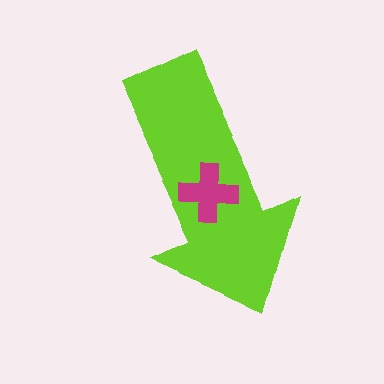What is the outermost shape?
The lime arrow.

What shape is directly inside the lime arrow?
The magenta cross.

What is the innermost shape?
The magenta cross.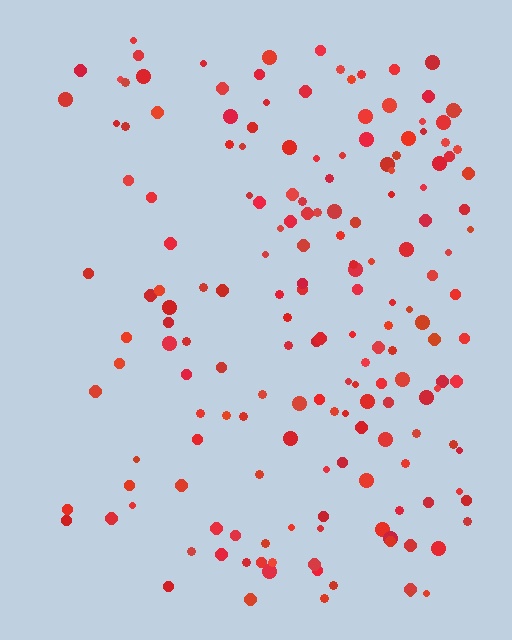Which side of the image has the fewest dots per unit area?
The left.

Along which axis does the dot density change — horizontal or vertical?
Horizontal.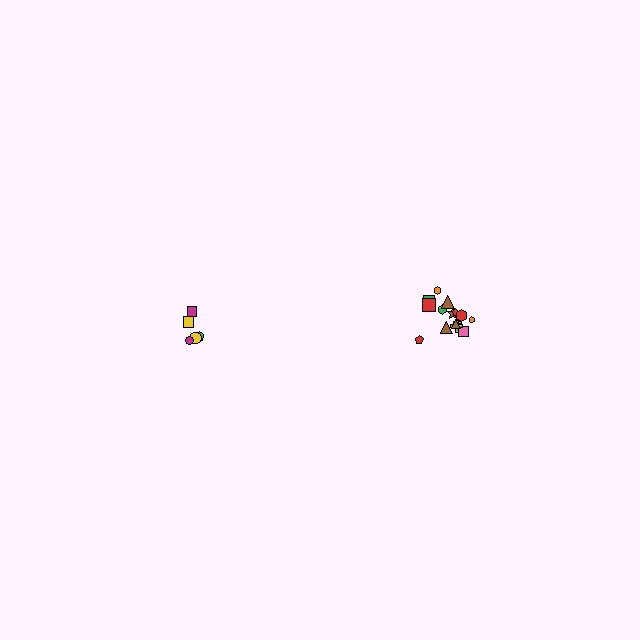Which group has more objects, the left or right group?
The right group.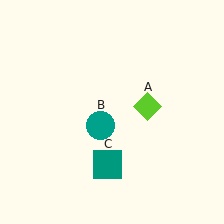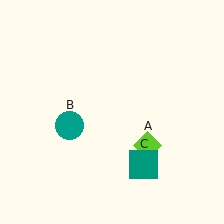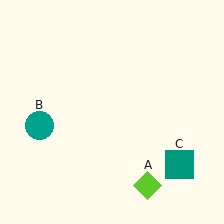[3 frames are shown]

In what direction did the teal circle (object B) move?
The teal circle (object B) moved left.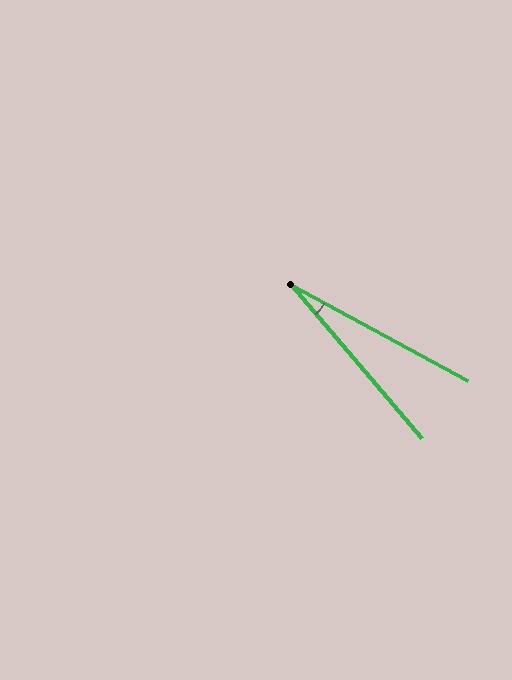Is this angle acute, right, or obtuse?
It is acute.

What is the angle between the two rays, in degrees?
Approximately 21 degrees.